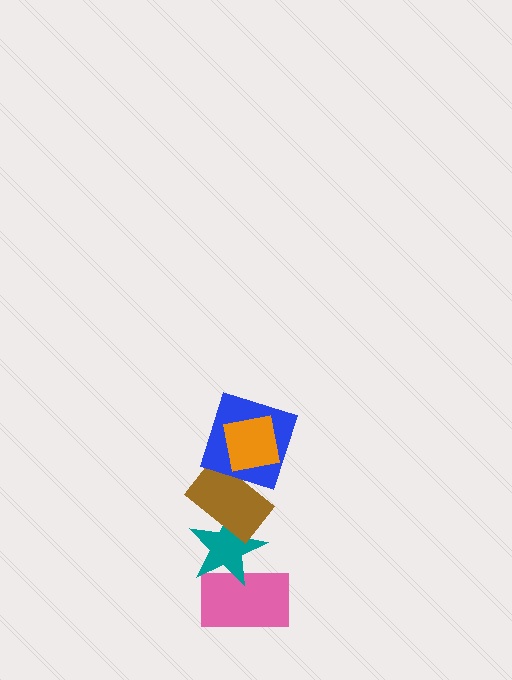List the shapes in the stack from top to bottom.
From top to bottom: the orange square, the blue square, the brown rectangle, the teal star, the pink rectangle.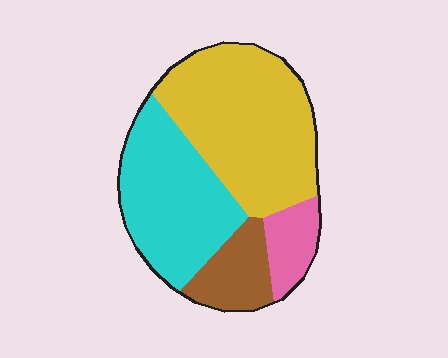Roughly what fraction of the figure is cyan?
Cyan takes up between a quarter and a half of the figure.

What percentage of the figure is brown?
Brown covers 12% of the figure.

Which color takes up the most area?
Yellow, at roughly 45%.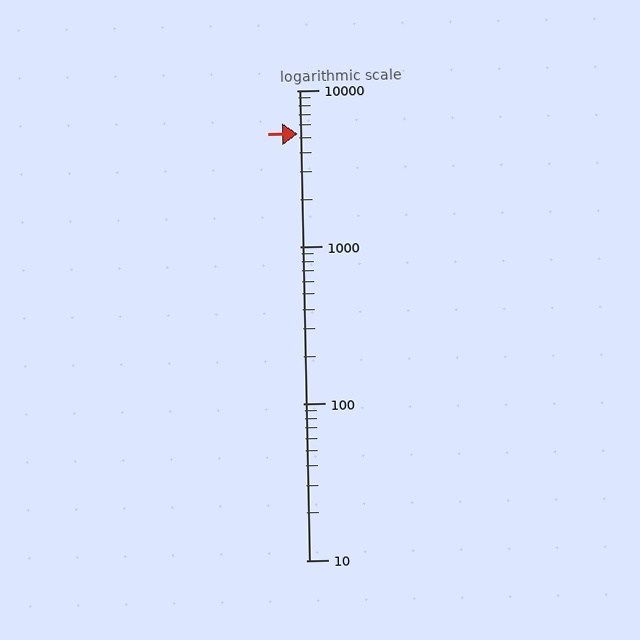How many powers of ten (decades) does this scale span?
The scale spans 3 decades, from 10 to 10000.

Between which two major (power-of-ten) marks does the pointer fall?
The pointer is between 1000 and 10000.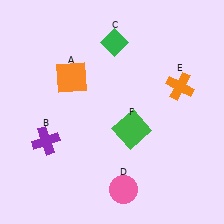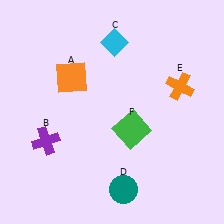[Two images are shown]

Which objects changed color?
C changed from green to cyan. D changed from pink to teal.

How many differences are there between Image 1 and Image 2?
There are 2 differences between the two images.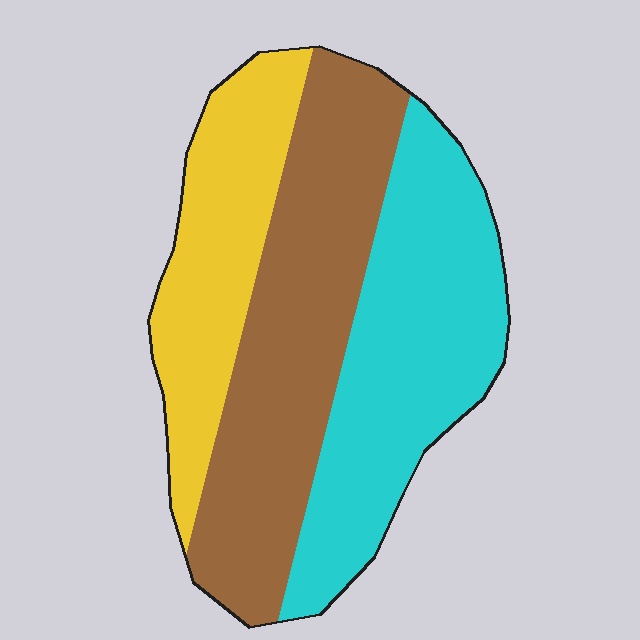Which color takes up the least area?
Yellow, at roughly 25%.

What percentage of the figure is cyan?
Cyan takes up between a quarter and a half of the figure.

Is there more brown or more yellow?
Brown.